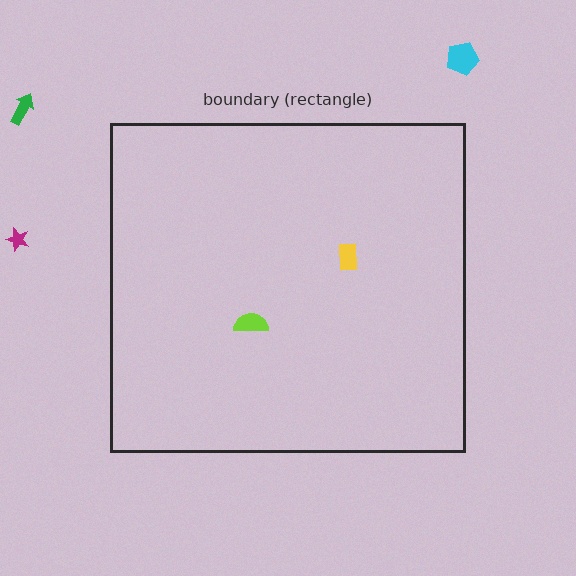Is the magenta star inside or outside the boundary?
Outside.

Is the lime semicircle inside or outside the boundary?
Inside.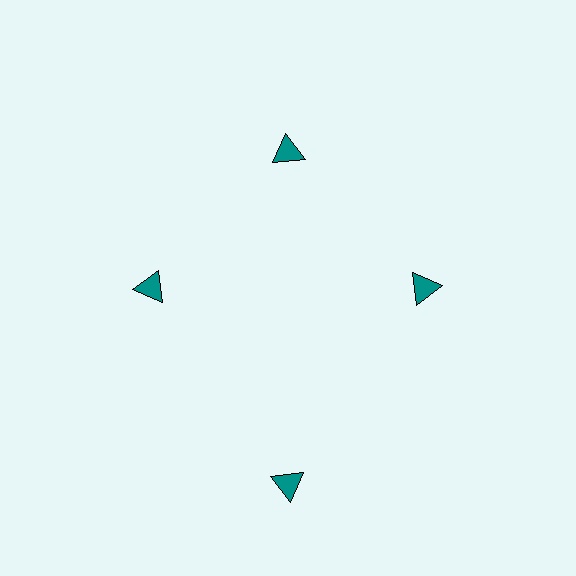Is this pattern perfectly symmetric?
No. The 4 teal triangles are arranged in a ring, but one element near the 6 o'clock position is pushed outward from the center, breaking the 4-fold rotational symmetry.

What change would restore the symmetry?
The symmetry would be restored by moving it inward, back onto the ring so that all 4 triangles sit at equal angles and equal distance from the center.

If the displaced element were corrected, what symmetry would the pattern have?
It would have 4-fold rotational symmetry — the pattern would map onto itself every 90 degrees.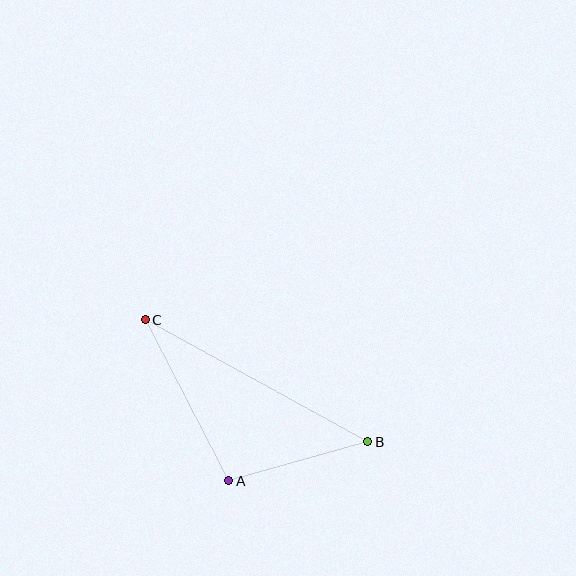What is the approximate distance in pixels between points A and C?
The distance between A and C is approximately 181 pixels.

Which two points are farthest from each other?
Points B and C are farthest from each other.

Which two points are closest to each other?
Points A and B are closest to each other.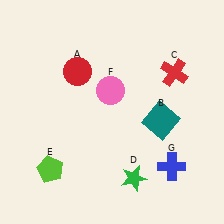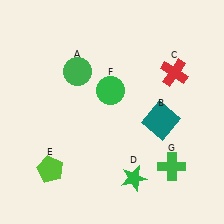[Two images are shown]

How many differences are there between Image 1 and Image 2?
There are 3 differences between the two images.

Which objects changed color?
A changed from red to green. F changed from pink to green. G changed from blue to green.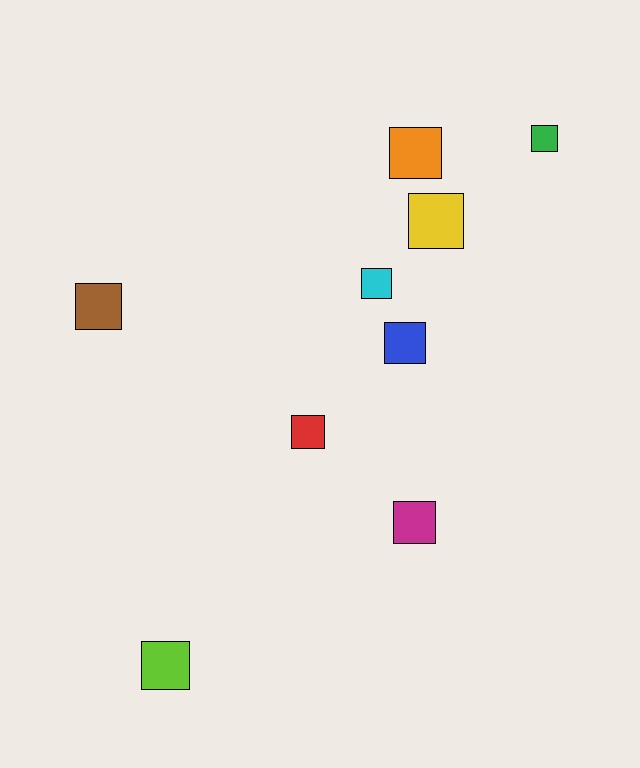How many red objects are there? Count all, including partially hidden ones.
There is 1 red object.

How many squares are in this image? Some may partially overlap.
There are 9 squares.